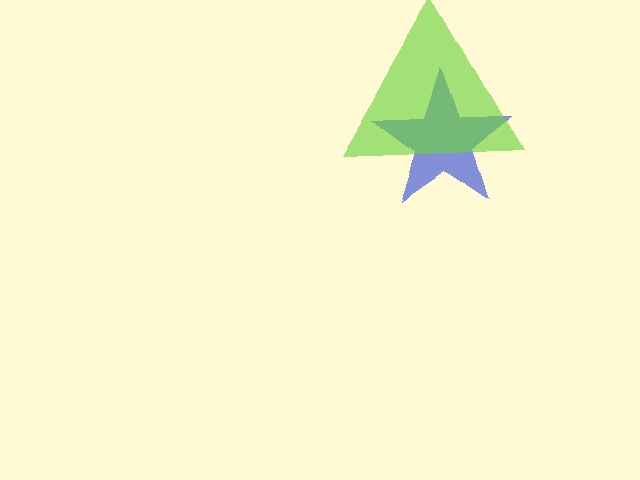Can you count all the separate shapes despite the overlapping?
Yes, there are 2 separate shapes.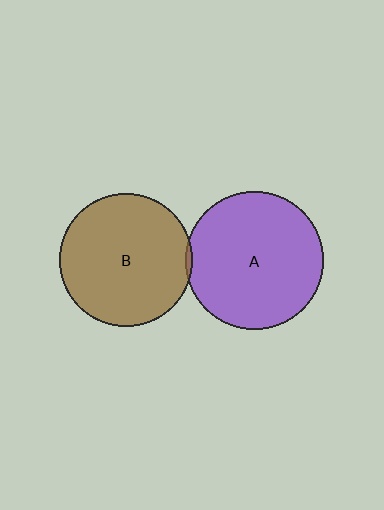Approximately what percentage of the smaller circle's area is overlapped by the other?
Approximately 5%.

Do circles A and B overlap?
Yes.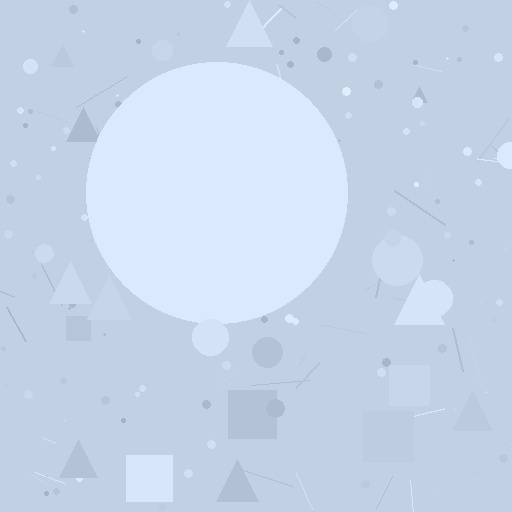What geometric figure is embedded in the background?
A circle is embedded in the background.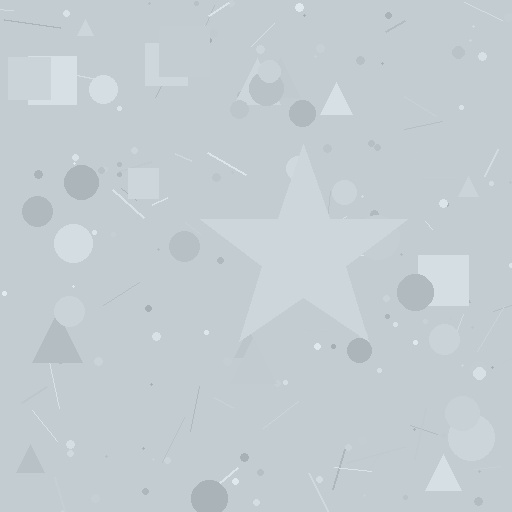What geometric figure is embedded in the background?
A star is embedded in the background.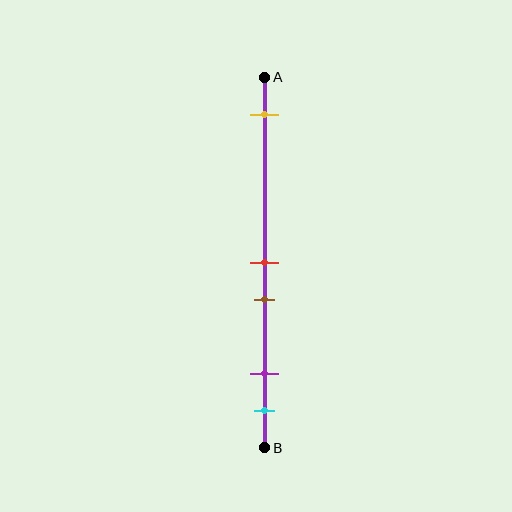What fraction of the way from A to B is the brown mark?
The brown mark is approximately 60% (0.6) of the way from A to B.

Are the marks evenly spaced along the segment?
No, the marks are not evenly spaced.